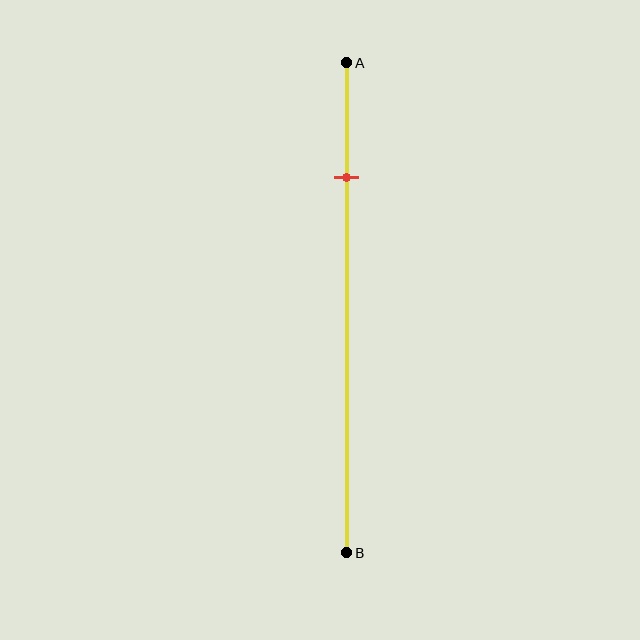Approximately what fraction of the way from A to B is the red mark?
The red mark is approximately 25% of the way from A to B.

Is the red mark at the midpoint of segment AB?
No, the mark is at about 25% from A, not at the 50% midpoint.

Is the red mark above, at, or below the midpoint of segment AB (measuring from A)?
The red mark is above the midpoint of segment AB.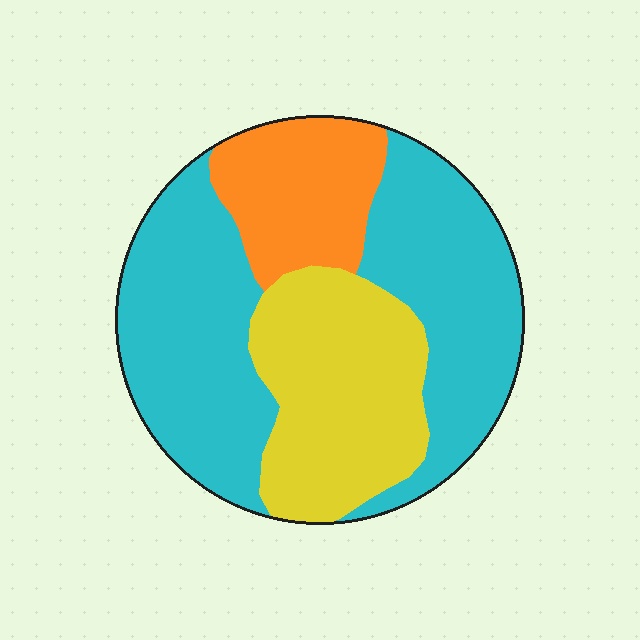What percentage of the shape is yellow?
Yellow covers 28% of the shape.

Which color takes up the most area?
Cyan, at roughly 55%.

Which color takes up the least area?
Orange, at roughly 15%.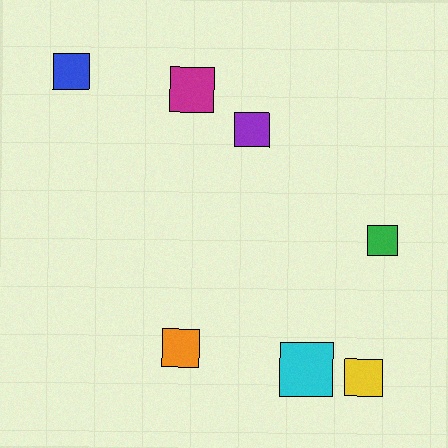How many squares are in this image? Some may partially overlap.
There are 7 squares.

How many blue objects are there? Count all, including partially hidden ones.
There is 1 blue object.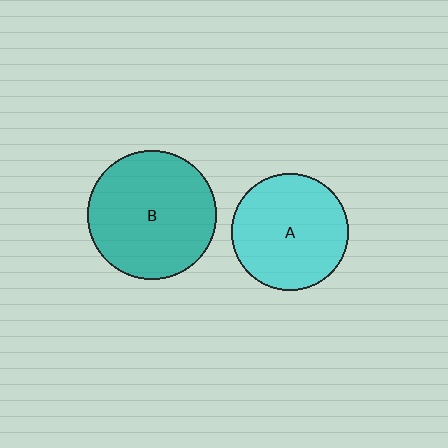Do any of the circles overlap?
No, none of the circles overlap.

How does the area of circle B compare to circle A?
Approximately 1.2 times.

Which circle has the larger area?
Circle B (teal).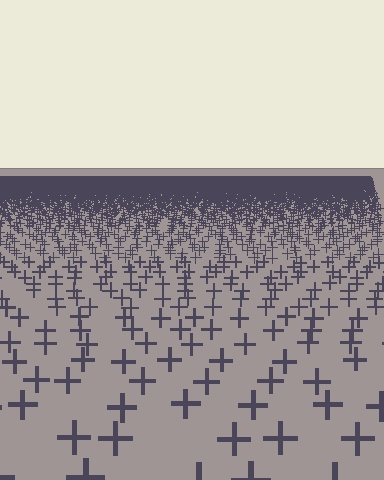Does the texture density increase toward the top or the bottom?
Density increases toward the top.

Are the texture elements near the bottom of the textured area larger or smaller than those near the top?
Larger. Near the bottom, elements are closer to the viewer and appear at a bigger on-screen size.